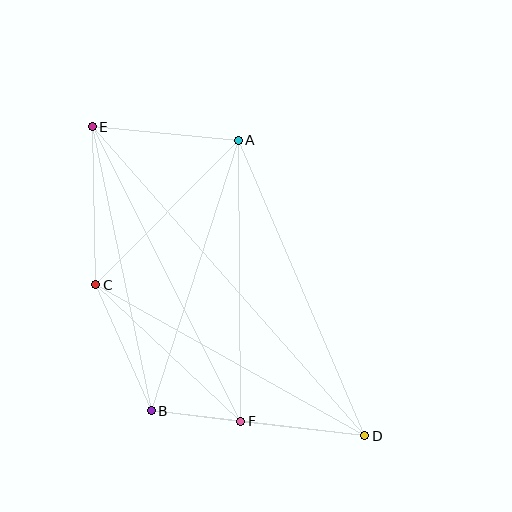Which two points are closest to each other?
Points B and F are closest to each other.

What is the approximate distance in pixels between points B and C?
The distance between B and C is approximately 138 pixels.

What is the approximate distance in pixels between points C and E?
The distance between C and E is approximately 158 pixels.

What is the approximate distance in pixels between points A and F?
The distance between A and F is approximately 281 pixels.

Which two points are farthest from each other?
Points D and E are farthest from each other.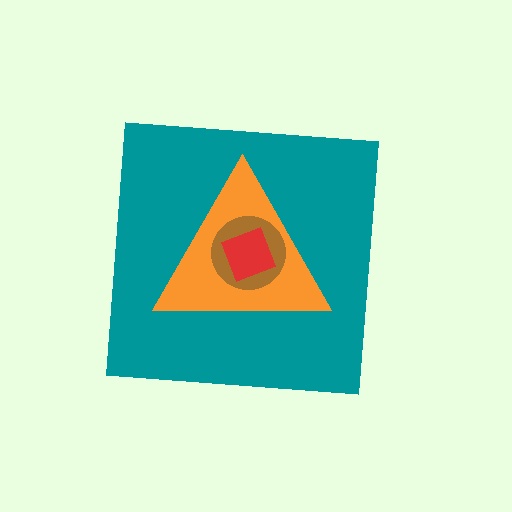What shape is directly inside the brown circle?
The red square.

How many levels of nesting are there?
4.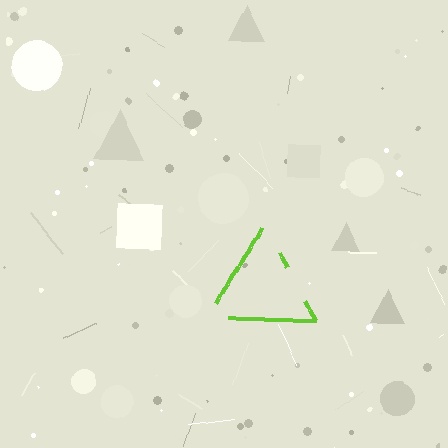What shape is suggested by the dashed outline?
The dashed outline suggests a triangle.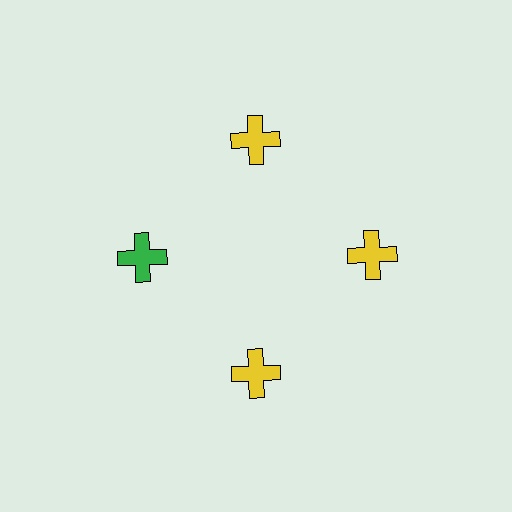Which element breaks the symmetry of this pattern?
The green cross at roughly the 9 o'clock position breaks the symmetry. All other shapes are yellow crosses.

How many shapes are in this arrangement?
There are 4 shapes arranged in a ring pattern.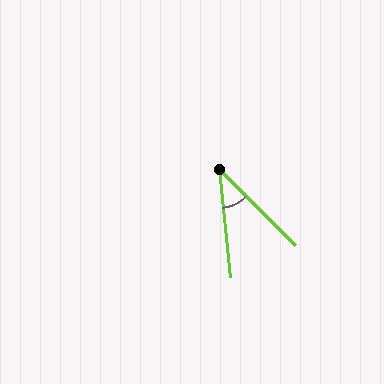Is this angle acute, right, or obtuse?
It is acute.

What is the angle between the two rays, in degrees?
Approximately 39 degrees.